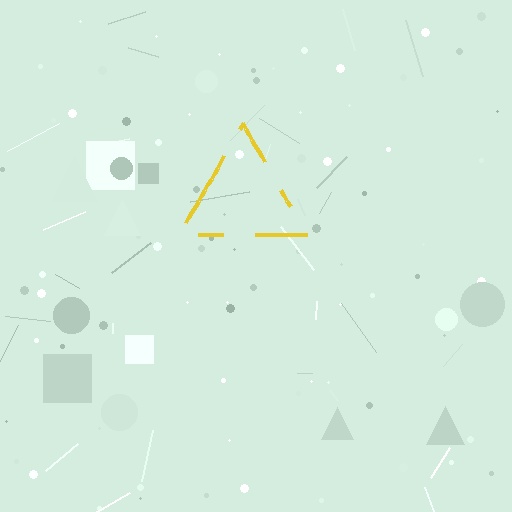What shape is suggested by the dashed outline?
The dashed outline suggests a triangle.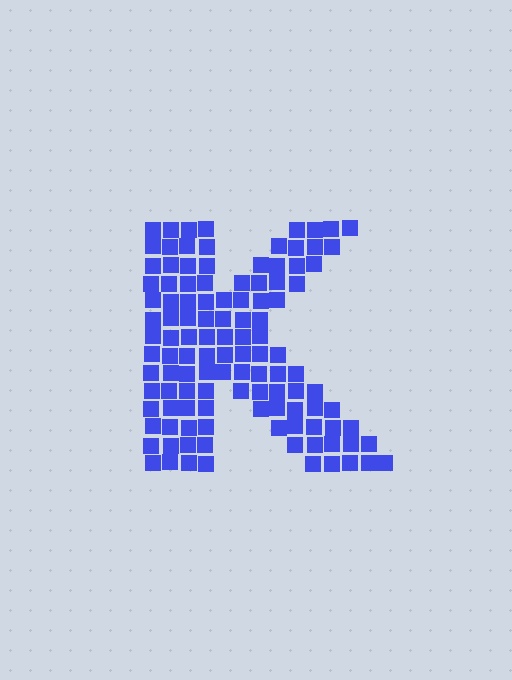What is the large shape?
The large shape is the letter K.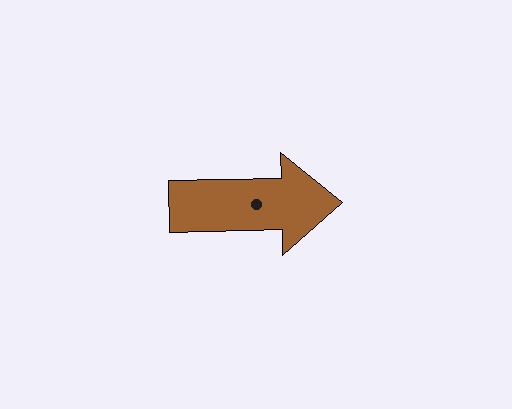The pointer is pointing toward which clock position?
Roughly 3 o'clock.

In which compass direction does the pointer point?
East.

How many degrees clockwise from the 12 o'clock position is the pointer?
Approximately 89 degrees.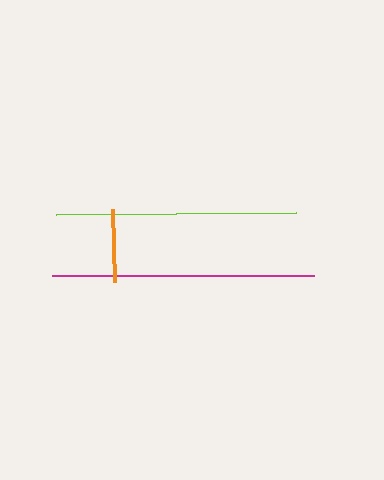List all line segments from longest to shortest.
From longest to shortest: magenta, lime, orange.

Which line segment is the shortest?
The orange line is the shortest at approximately 73 pixels.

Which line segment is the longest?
The magenta line is the longest at approximately 262 pixels.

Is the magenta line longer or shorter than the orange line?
The magenta line is longer than the orange line.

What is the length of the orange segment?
The orange segment is approximately 73 pixels long.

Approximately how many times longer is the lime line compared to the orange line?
The lime line is approximately 3.3 times the length of the orange line.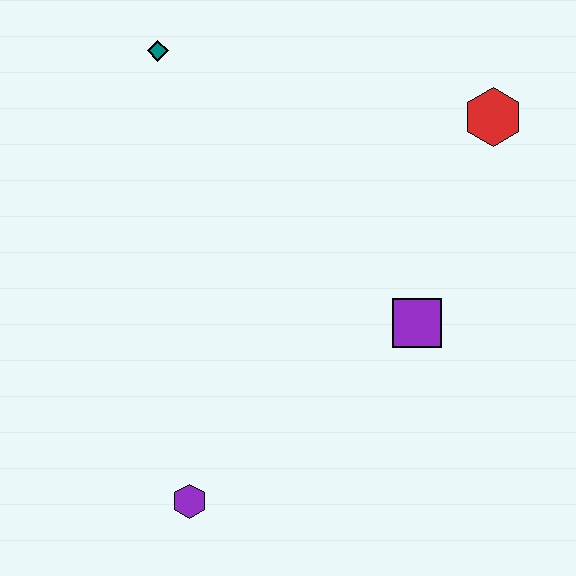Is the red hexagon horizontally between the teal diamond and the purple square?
No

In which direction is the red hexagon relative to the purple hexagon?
The red hexagon is above the purple hexagon.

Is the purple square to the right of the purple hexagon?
Yes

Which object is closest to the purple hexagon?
The purple square is closest to the purple hexagon.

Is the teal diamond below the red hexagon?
No